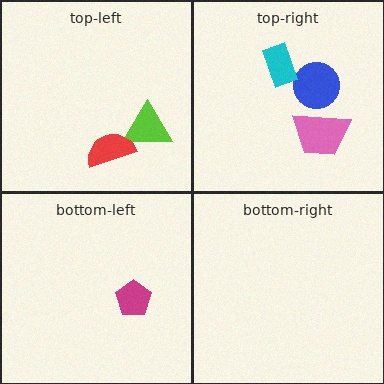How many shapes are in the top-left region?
2.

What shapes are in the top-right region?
The blue circle, the pink trapezoid, the cyan rectangle.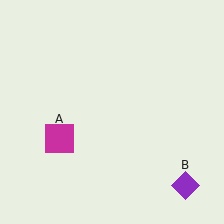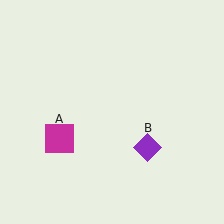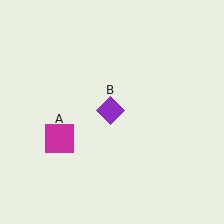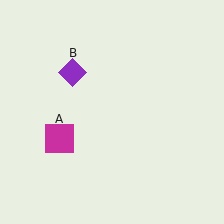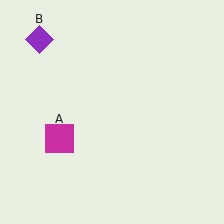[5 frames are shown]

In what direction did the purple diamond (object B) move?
The purple diamond (object B) moved up and to the left.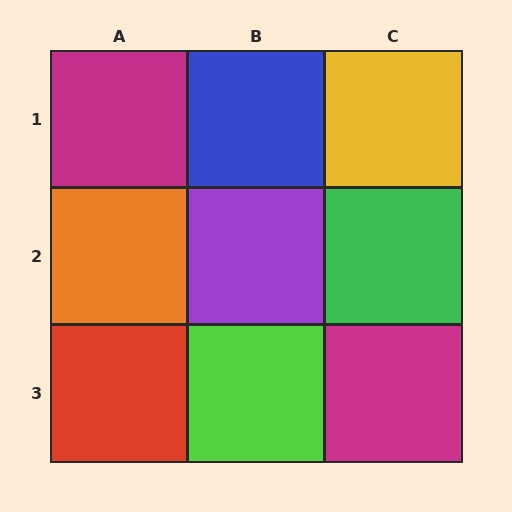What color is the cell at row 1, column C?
Yellow.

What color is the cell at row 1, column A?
Magenta.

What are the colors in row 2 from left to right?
Orange, purple, green.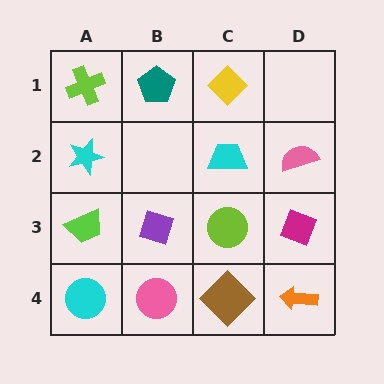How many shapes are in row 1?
3 shapes.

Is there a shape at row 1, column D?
No, that cell is empty.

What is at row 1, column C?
A yellow diamond.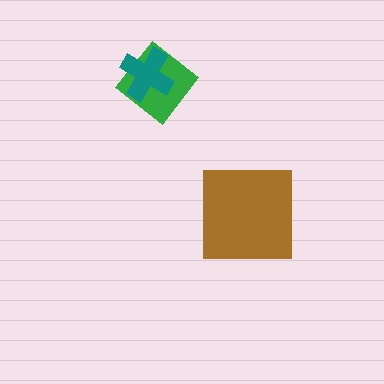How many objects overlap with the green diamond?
1 object overlaps with the green diamond.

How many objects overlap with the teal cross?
1 object overlaps with the teal cross.